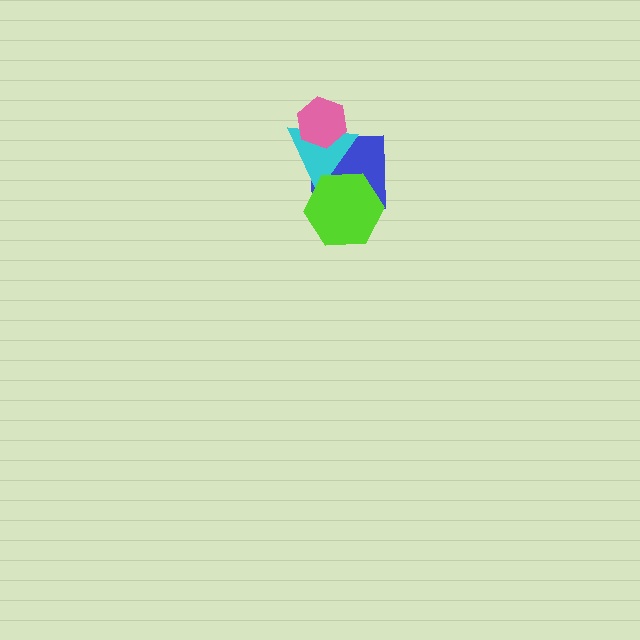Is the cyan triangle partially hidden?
Yes, it is partially covered by another shape.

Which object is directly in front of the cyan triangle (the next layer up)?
The pink hexagon is directly in front of the cyan triangle.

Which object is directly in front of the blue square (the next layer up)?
The cyan triangle is directly in front of the blue square.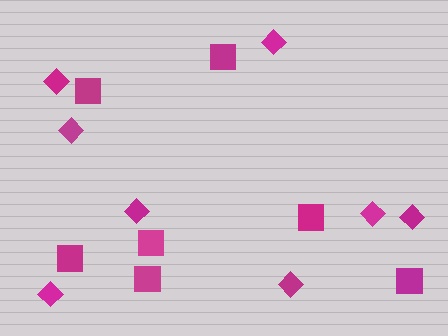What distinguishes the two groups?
There are 2 groups: one group of squares (7) and one group of diamonds (8).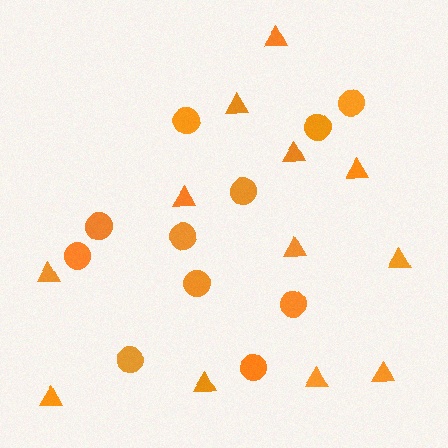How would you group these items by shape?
There are 2 groups: one group of triangles (12) and one group of circles (11).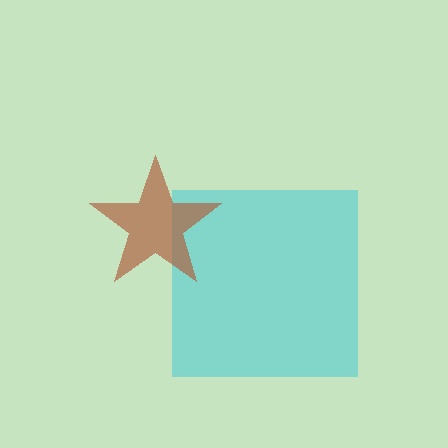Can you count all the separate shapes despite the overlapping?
Yes, there are 2 separate shapes.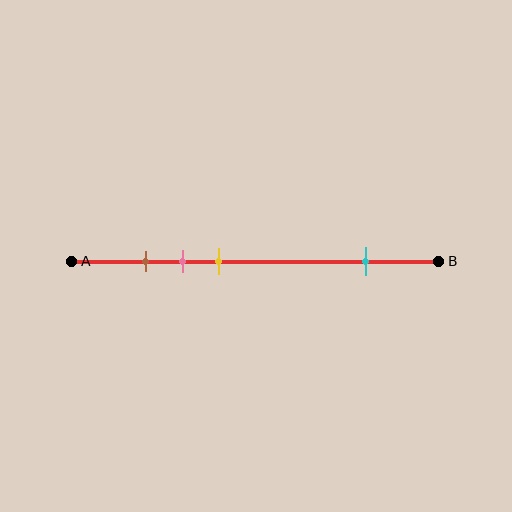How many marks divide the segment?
There are 4 marks dividing the segment.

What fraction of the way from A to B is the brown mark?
The brown mark is approximately 20% (0.2) of the way from A to B.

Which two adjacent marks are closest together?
The brown and pink marks are the closest adjacent pair.